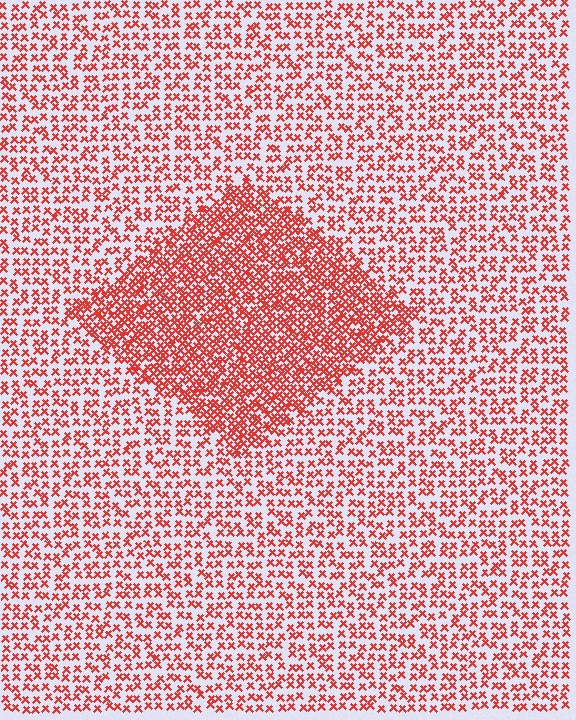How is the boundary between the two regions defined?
The boundary is defined by a change in element density (approximately 2.0x ratio). All elements are the same color, size, and shape.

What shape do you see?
I see a diamond.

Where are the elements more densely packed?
The elements are more densely packed inside the diamond boundary.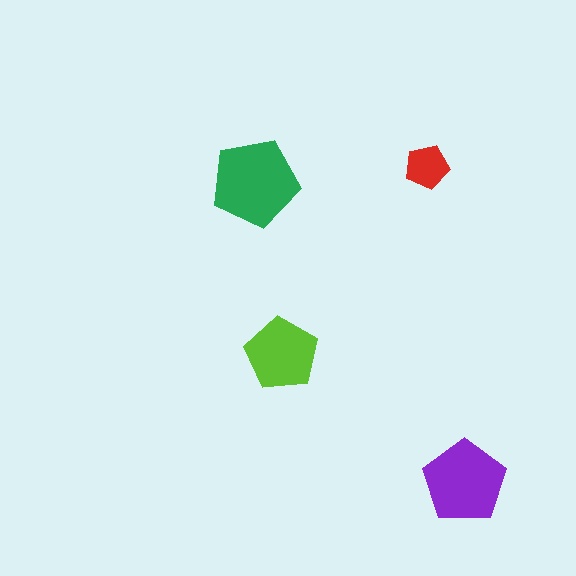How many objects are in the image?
There are 4 objects in the image.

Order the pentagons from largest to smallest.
the green one, the purple one, the lime one, the red one.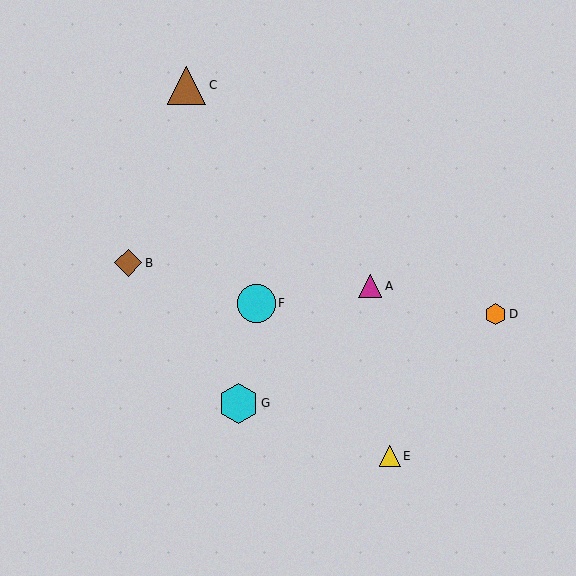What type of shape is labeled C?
Shape C is a brown triangle.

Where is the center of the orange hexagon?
The center of the orange hexagon is at (495, 314).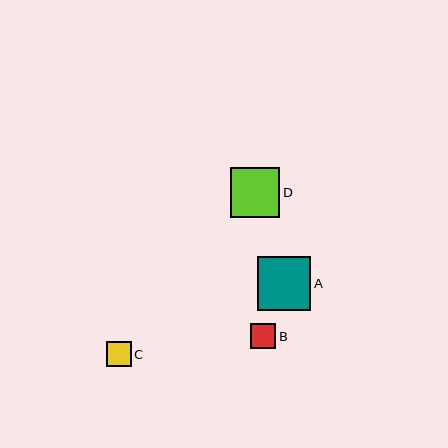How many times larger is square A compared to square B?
Square A is approximately 2.2 times the size of square B.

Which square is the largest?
Square A is the largest with a size of approximately 54 pixels.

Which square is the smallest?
Square C is the smallest with a size of approximately 25 pixels.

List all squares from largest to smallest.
From largest to smallest: A, D, B, C.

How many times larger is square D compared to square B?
Square D is approximately 2.0 times the size of square B.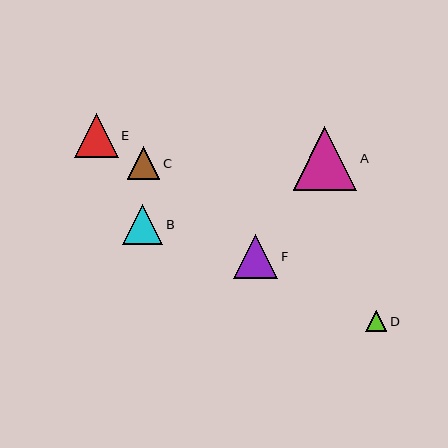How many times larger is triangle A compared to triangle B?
Triangle A is approximately 1.6 times the size of triangle B.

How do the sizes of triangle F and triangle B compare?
Triangle F and triangle B are approximately the same size.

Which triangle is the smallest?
Triangle D is the smallest with a size of approximately 21 pixels.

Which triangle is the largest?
Triangle A is the largest with a size of approximately 64 pixels.